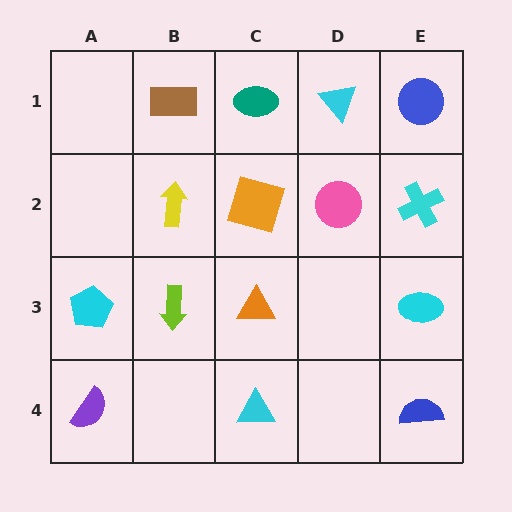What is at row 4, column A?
A purple semicircle.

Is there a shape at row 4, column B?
No, that cell is empty.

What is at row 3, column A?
A cyan pentagon.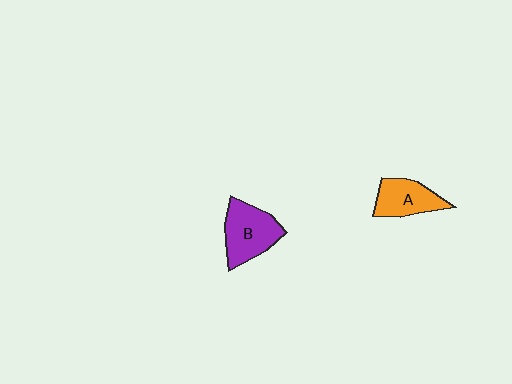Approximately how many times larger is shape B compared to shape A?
Approximately 1.3 times.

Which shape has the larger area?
Shape B (purple).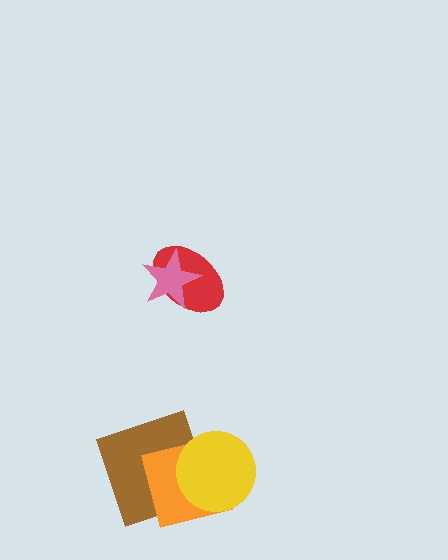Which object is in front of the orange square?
The yellow circle is in front of the orange square.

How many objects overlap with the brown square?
2 objects overlap with the brown square.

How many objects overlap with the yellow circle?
2 objects overlap with the yellow circle.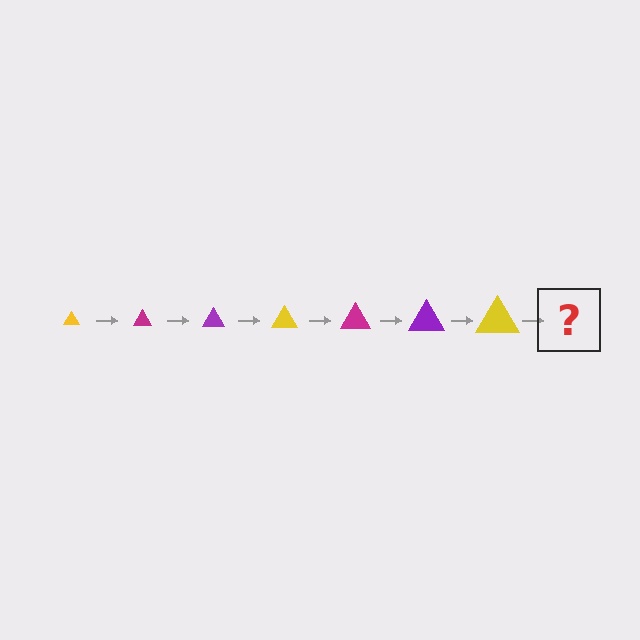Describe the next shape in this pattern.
It should be a magenta triangle, larger than the previous one.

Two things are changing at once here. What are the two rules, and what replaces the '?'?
The two rules are that the triangle grows larger each step and the color cycles through yellow, magenta, and purple. The '?' should be a magenta triangle, larger than the previous one.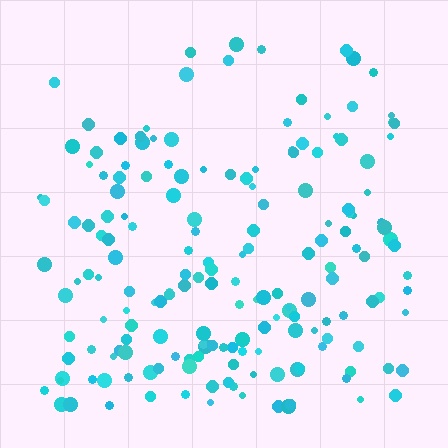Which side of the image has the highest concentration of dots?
The bottom.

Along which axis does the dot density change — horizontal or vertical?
Vertical.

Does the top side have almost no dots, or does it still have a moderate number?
Still a moderate number, just noticeably fewer than the bottom.